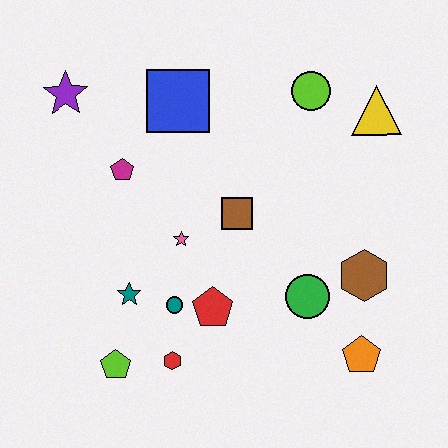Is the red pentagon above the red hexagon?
Yes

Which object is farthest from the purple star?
The orange pentagon is farthest from the purple star.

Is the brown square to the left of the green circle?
Yes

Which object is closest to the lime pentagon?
The red hexagon is closest to the lime pentagon.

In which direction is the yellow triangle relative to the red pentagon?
The yellow triangle is above the red pentagon.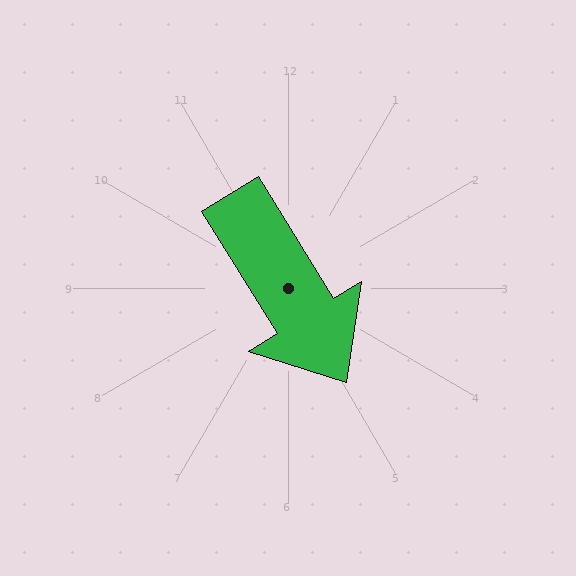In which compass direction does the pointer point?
Southeast.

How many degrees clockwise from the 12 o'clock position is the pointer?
Approximately 148 degrees.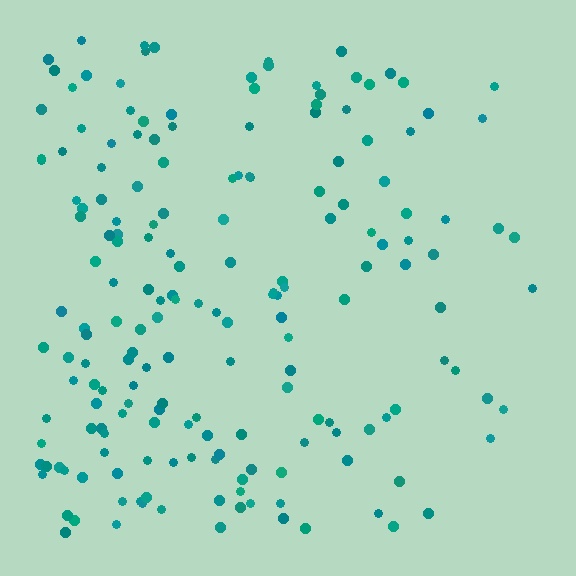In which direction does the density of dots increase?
From right to left, with the left side densest.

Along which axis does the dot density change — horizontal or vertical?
Horizontal.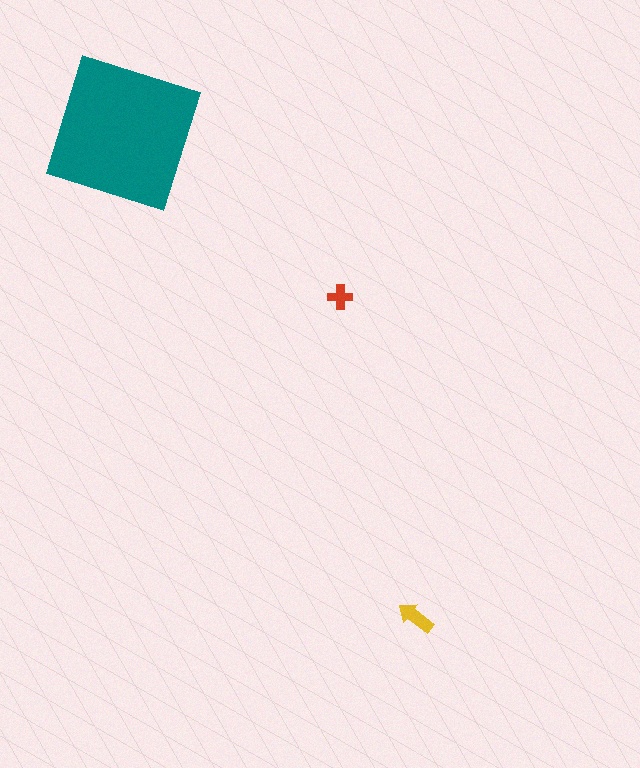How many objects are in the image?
There are 3 objects in the image.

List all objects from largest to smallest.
The teal square, the yellow arrow, the red cross.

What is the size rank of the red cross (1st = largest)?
3rd.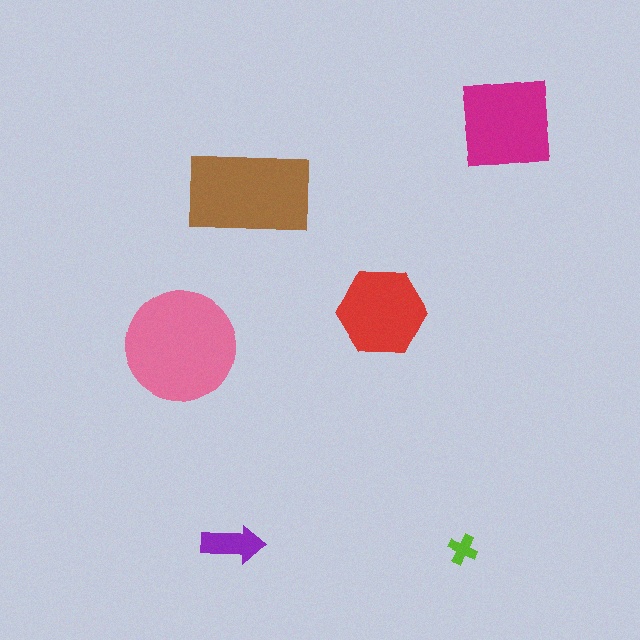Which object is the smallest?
The lime cross.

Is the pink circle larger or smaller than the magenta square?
Larger.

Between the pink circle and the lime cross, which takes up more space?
The pink circle.